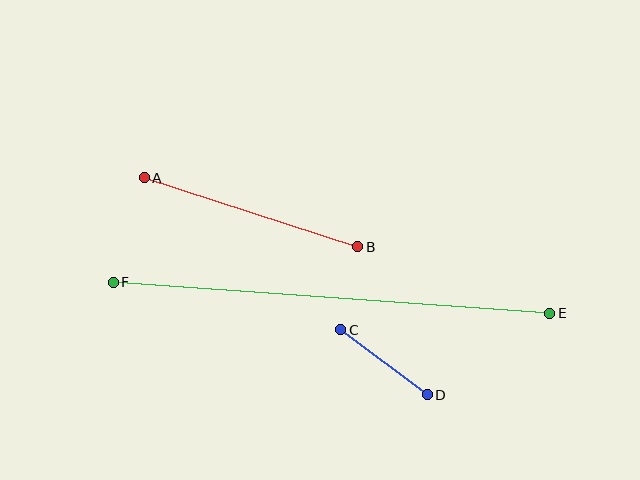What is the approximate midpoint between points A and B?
The midpoint is at approximately (251, 212) pixels.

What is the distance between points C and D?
The distance is approximately 108 pixels.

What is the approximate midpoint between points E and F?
The midpoint is at approximately (332, 298) pixels.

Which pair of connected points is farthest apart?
Points E and F are farthest apart.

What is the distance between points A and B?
The distance is approximately 224 pixels.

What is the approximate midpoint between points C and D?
The midpoint is at approximately (384, 362) pixels.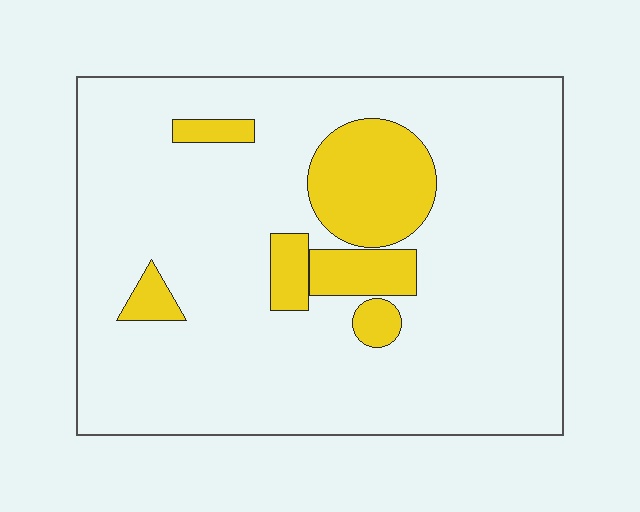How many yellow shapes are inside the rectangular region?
6.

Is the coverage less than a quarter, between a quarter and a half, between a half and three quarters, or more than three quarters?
Less than a quarter.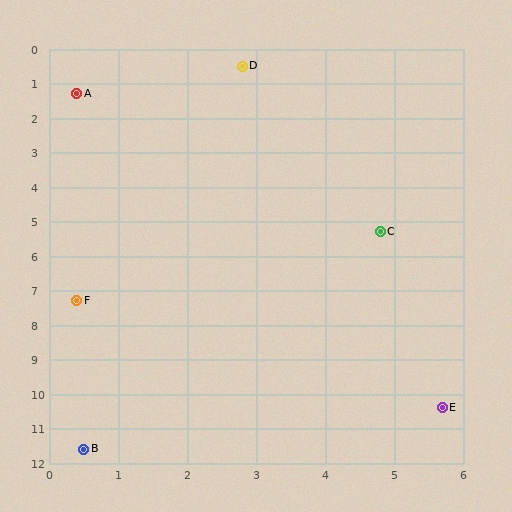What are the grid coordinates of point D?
Point D is at approximately (2.8, 0.5).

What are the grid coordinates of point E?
Point E is at approximately (5.7, 10.4).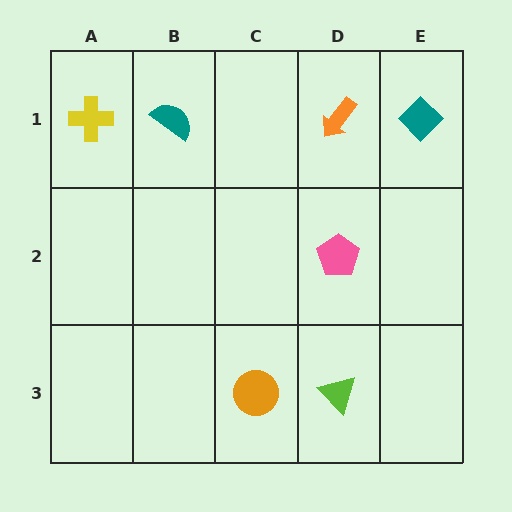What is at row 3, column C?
An orange circle.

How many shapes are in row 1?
4 shapes.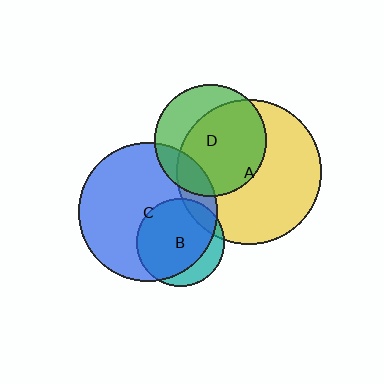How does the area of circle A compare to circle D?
Approximately 1.7 times.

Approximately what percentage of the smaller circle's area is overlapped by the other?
Approximately 15%.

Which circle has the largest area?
Circle A (yellow).